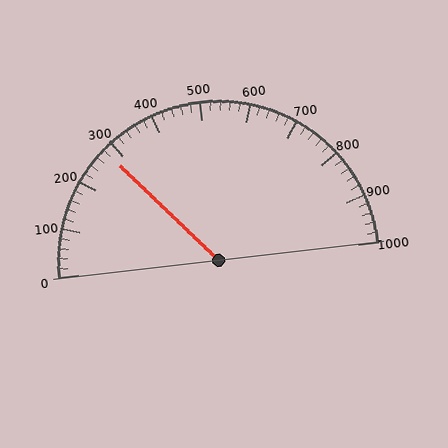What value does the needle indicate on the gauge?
The needle indicates approximately 280.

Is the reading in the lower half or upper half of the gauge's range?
The reading is in the lower half of the range (0 to 1000).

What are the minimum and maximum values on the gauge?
The gauge ranges from 0 to 1000.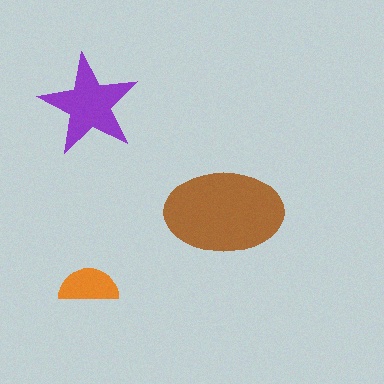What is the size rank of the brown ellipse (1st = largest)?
1st.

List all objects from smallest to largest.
The orange semicircle, the purple star, the brown ellipse.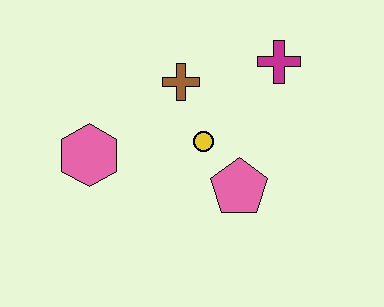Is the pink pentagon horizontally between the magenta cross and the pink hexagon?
Yes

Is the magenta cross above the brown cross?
Yes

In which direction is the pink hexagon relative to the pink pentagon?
The pink hexagon is to the left of the pink pentagon.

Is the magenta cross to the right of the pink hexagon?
Yes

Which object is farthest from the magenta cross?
The pink hexagon is farthest from the magenta cross.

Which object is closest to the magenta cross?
The brown cross is closest to the magenta cross.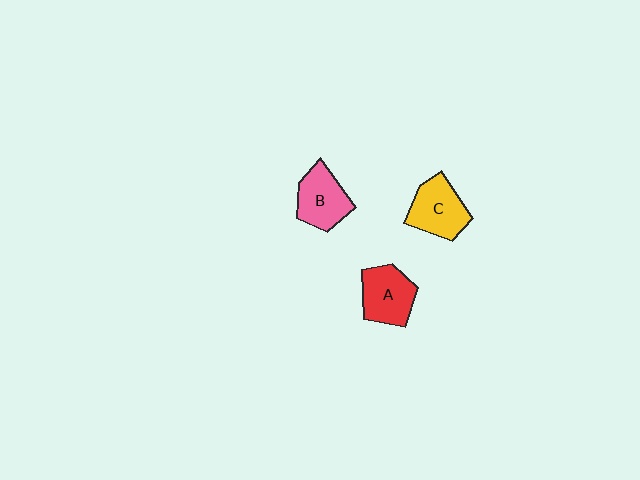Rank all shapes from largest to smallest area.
From largest to smallest: C (yellow), A (red), B (pink).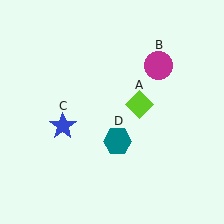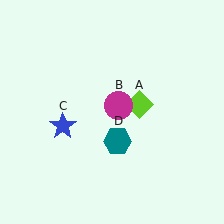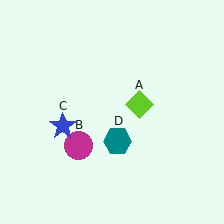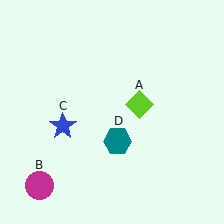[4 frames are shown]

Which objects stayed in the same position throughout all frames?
Lime diamond (object A) and blue star (object C) and teal hexagon (object D) remained stationary.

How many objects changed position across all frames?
1 object changed position: magenta circle (object B).